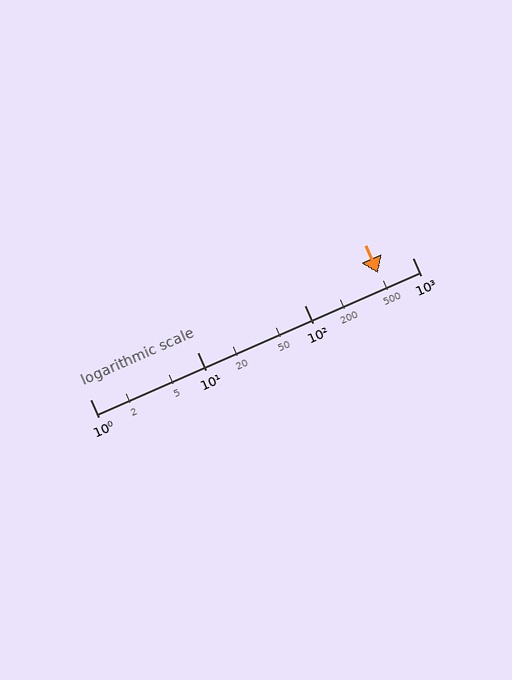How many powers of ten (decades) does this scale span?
The scale spans 3 decades, from 1 to 1000.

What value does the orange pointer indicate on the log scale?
The pointer indicates approximately 480.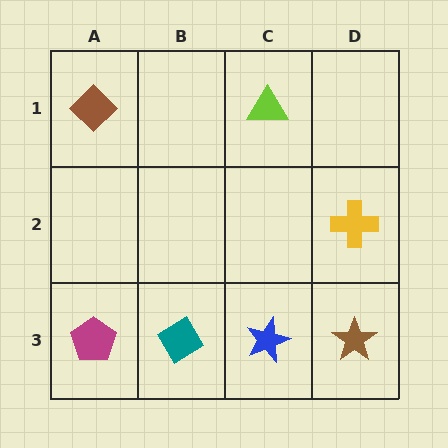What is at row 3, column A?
A magenta pentagon.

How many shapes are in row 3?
4 shapes.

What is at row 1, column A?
A brown diamond.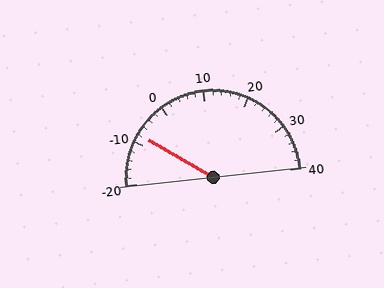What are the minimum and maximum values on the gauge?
The gauge ranges from -20 to 40.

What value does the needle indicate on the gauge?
The needle indicates approximately -8.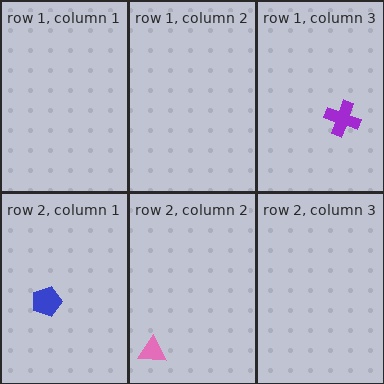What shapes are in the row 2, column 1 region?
The blue pentagon.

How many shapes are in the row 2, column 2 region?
1.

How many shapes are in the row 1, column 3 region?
1.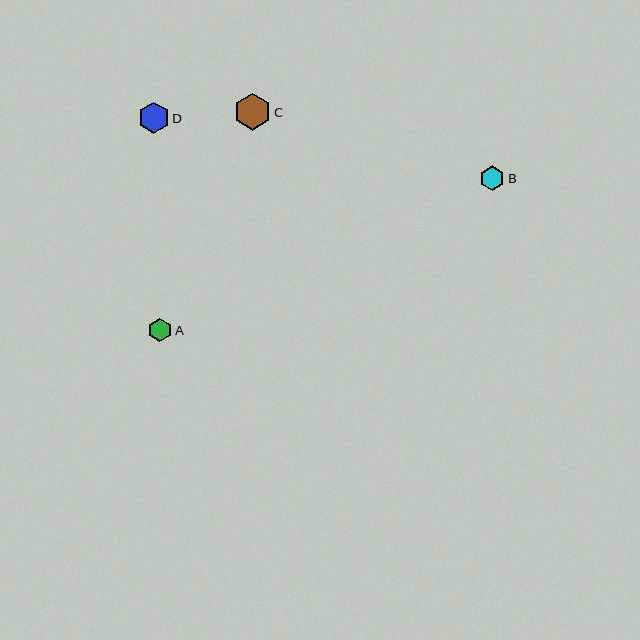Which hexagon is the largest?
Hexagon C is the largest with a size of approximately 37 pixels.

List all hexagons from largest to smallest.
From largest to smallest: C, D, B, A.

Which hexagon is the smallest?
Hexagon A is the smallest with a size of approximately 24 pixels.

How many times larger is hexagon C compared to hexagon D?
Hexagon C is approximately 1.2 times the size of hexagon D.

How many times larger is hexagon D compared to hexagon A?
Hexagon D is approximately 1.3 times the size of hexagon A.